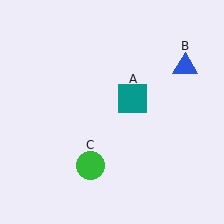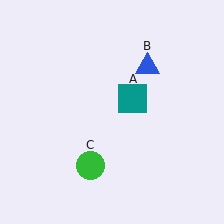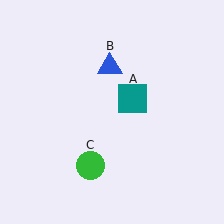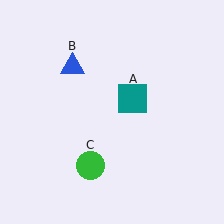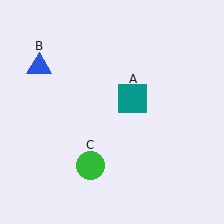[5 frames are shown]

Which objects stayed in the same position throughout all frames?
Teal square (object A) and green circle (object C) remained stationary.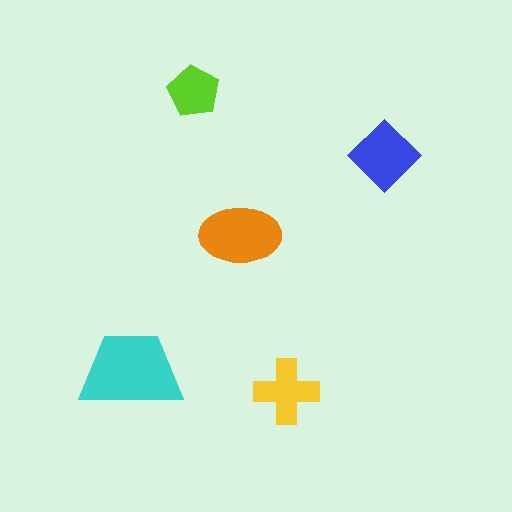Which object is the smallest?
The lime pentagon.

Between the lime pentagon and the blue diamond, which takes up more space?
The blue diamond.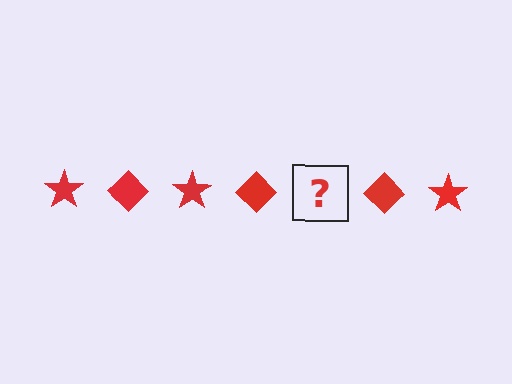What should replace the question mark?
The question mark should be replaced with a red star.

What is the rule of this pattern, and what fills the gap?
The rule is that the pattern cycles through star, diamond shapes in red. The gap should be filled with a red star.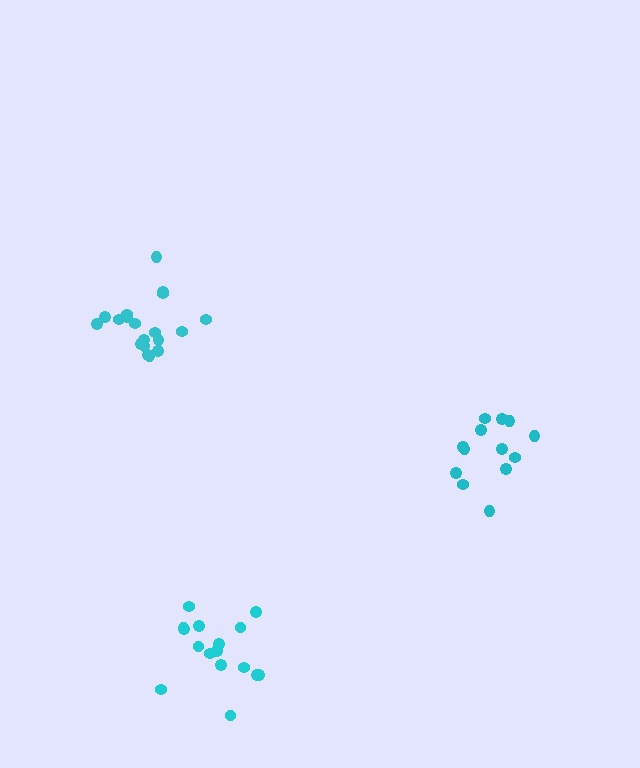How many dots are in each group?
Group 1: 13 dots, Group 2: 19 dots, Group 3: 16 dots (48 total).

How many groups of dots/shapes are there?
There are 3 groups.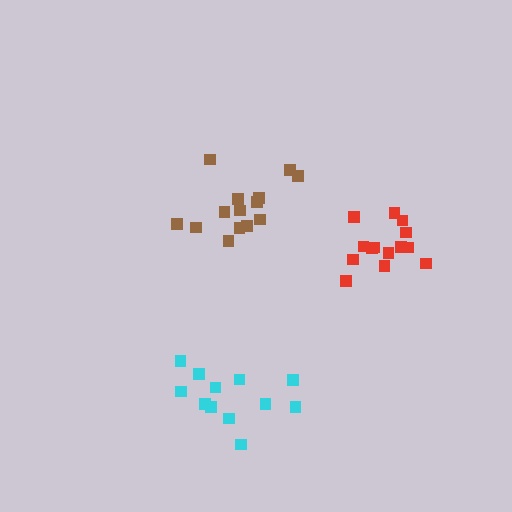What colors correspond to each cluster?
The clusters are colored: red, brown, cyan.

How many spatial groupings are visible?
There are 3 spatial groupings.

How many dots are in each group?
Group 1: 14 dots, Group 2: 14 dots, Group 3: 12 dots (40 total).